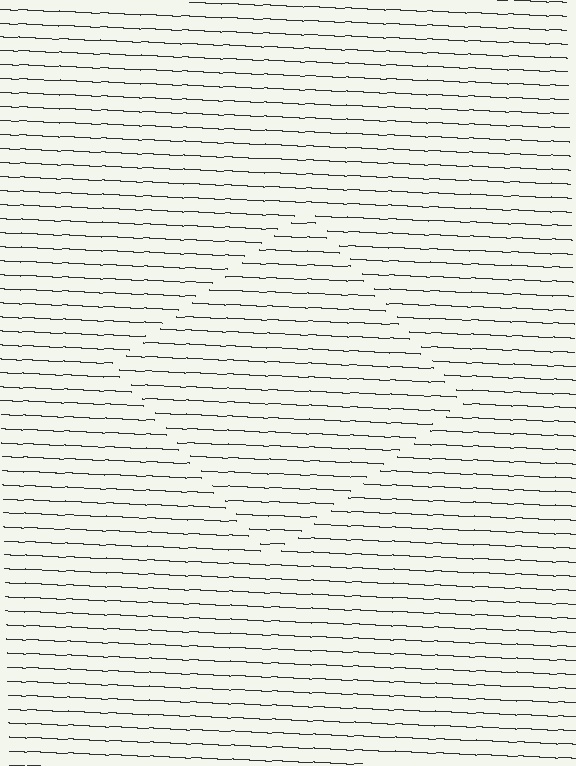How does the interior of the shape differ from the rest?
The interior of the shape contains the same grating, shifted by half a period — the contour is defined by the phase discontinuity where line-ends from the inner and outer gratings abut.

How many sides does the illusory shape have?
4 sides — the line-ends trace a square.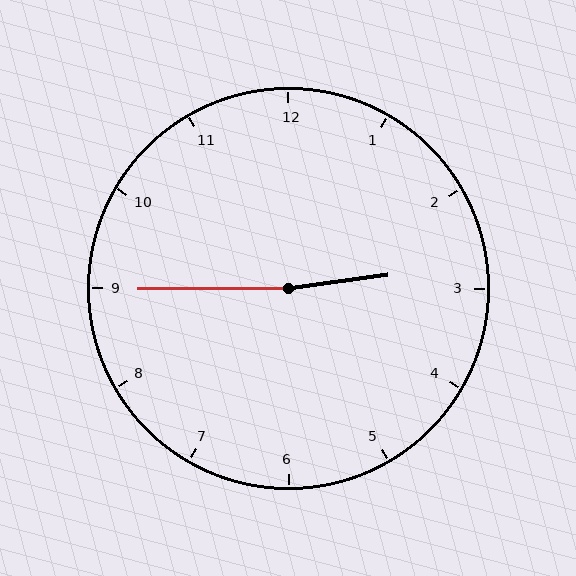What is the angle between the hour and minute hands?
Approximately 172 degrees.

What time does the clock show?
2:45.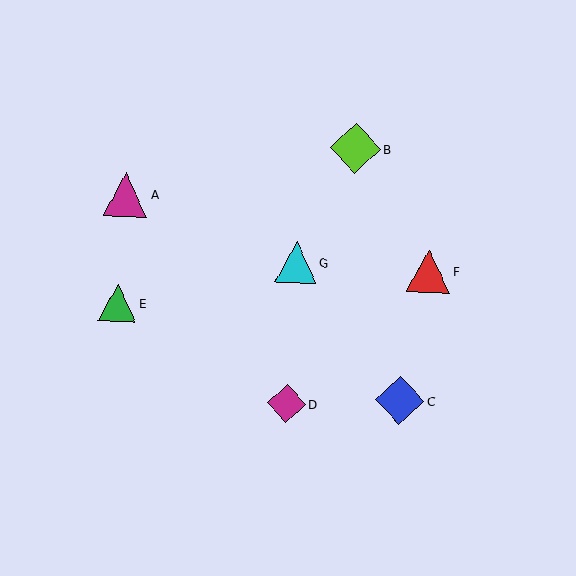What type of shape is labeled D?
Shape D is a magenta diamond.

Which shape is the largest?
The lime diamond (labeled B) is the largest.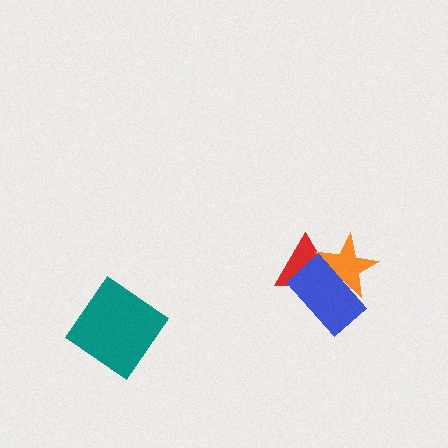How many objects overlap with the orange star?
2 objects overlap with the orange star.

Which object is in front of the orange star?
The blue rectangle is in front of the orange star.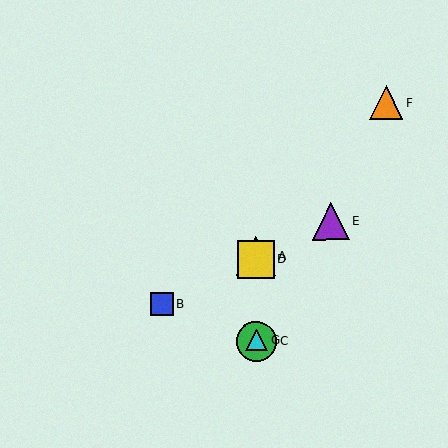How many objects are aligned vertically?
4 objects (A, C, D, G) are aligned vertically.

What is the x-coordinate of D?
Object D is at x≈256.